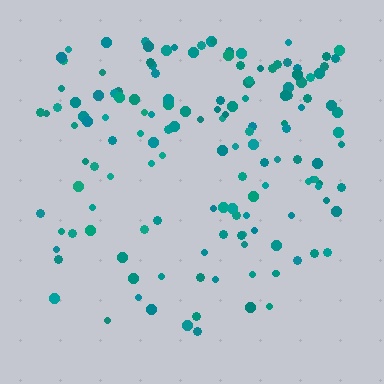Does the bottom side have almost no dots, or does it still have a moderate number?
Still a moderate number, just noticeably fewer than the top.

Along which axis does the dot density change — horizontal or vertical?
Vertical.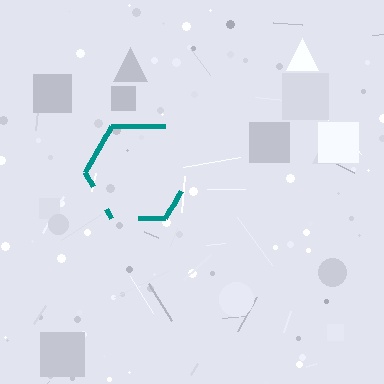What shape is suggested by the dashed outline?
The dashed outline suggests a hexagon.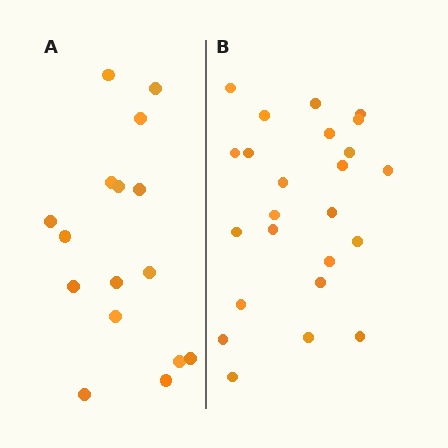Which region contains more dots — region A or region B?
Region B (the right region) has more dots.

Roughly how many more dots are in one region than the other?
Region B has roughly 8 or so more dots than region A.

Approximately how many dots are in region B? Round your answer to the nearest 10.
About 20 dots. (The exact count is 24, which rounds to 20.)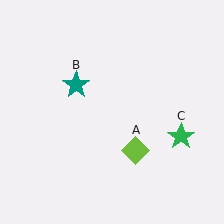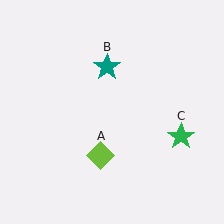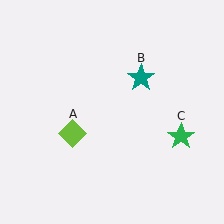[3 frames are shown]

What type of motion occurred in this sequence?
The lime diamond (object A), teal star (object B) rotated clockwise around the center of the scene.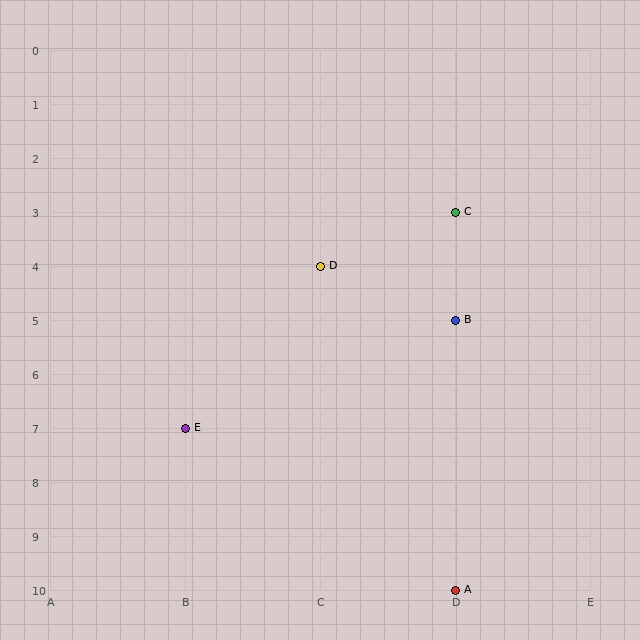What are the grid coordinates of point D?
Point D is at grid coordinates (C, 4).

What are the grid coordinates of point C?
Point C is at grid coordinates (D, 3).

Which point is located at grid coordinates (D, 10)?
Point A is at (D, 10).